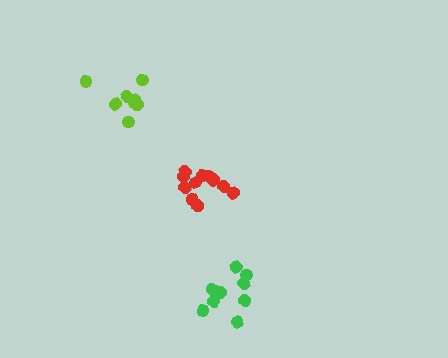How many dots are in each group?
Group 1: 9 dots, Group 2: 11 dots, Group 3: 8 dots (28 total).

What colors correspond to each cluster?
The clusters are colored: green, red, lime.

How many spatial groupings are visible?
There are 3 spatial groupings.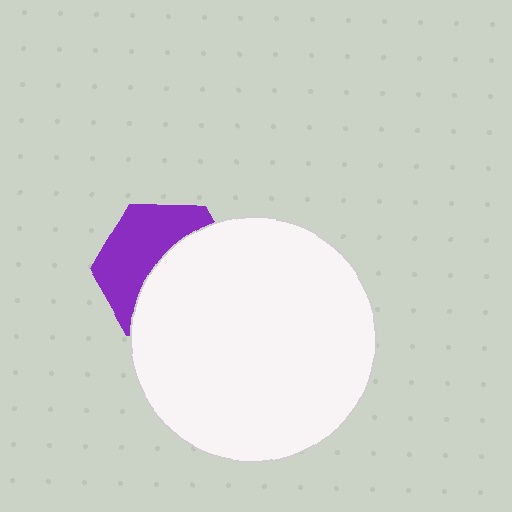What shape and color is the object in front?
The object in front is a white circle.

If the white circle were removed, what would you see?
You would see the complete purple hexagon.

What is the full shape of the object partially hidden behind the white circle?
The partially hidden object is a purple hexagon.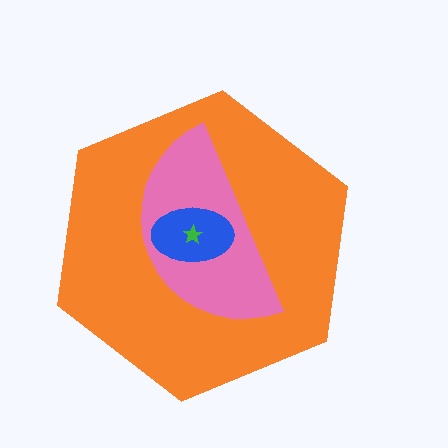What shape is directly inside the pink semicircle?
The blue ellipse.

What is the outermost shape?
The orange hexagon.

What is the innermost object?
The green star.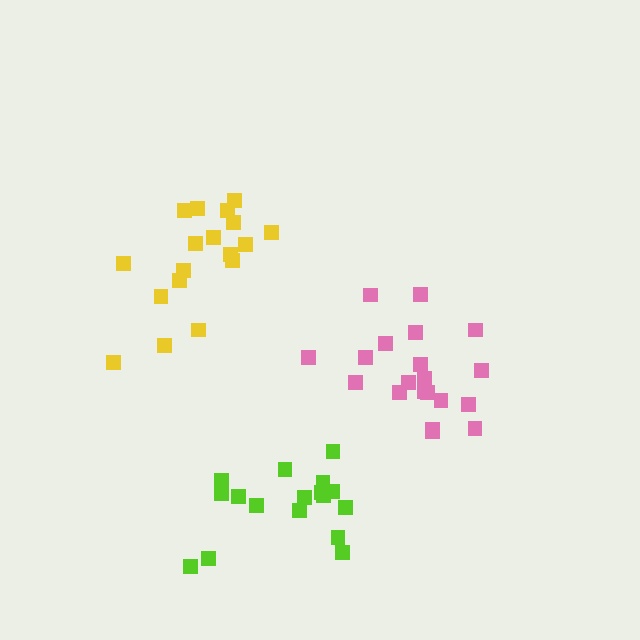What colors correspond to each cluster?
The clusters are colored: pink, lime, yellow.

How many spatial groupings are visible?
There are 3 spatial groupings.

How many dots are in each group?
Group 1: 20 dots, Group 2: 17 dots, Group 3: 18 dots (55 total).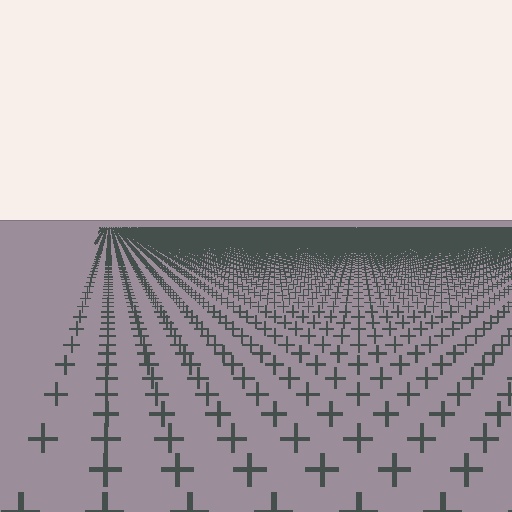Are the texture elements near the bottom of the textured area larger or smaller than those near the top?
Larger. Near the bottom, elements are closer to the viewer and appear at a bigger on-screen size.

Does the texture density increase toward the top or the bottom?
Density increases toward the top.